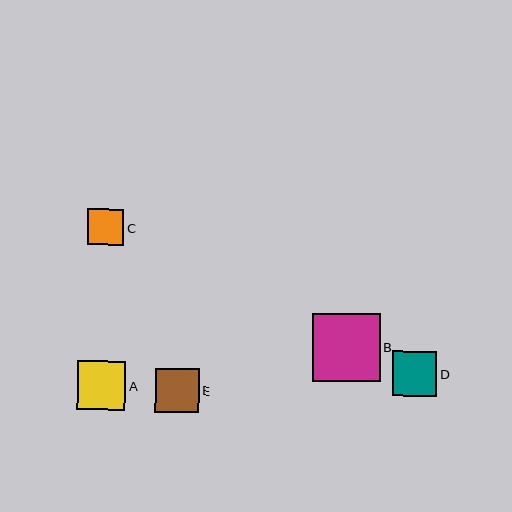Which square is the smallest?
Square C is the smallest with a size of approximately 36 pixels.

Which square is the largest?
Square B is the largest with a size of approximately 68 pixels.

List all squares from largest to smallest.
From largest to smallest: B, A, D, E, C.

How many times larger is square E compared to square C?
Square E is approximately 1.2 times the size of square C.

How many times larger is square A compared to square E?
Square A is approximately 1.1 times the size of square E.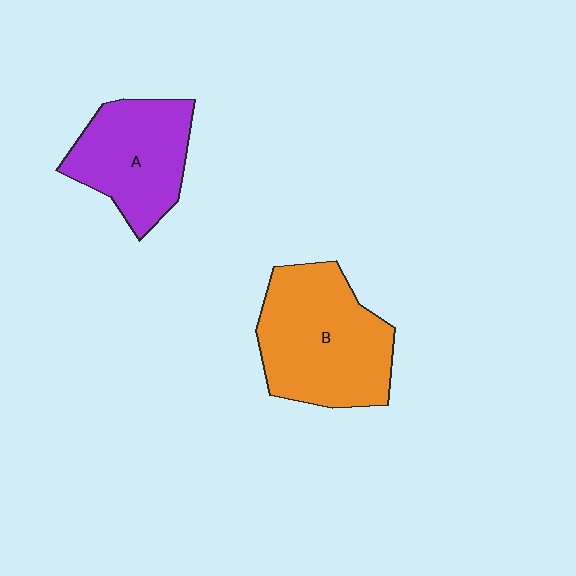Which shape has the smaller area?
Shape A (purple).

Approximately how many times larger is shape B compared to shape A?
Approximately 1.3 times.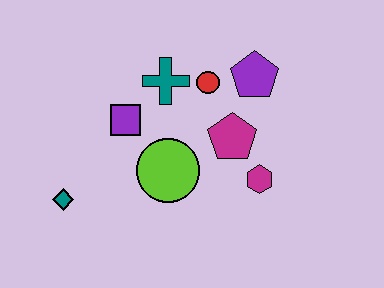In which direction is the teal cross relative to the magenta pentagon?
The teal cross is to the left of the magenta pentagon.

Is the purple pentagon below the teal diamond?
No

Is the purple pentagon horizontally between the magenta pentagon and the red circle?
No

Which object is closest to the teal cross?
The red circle is closest to the teal cross.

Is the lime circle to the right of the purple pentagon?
No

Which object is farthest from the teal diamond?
The purple pentagon is farthest from the teal diamond.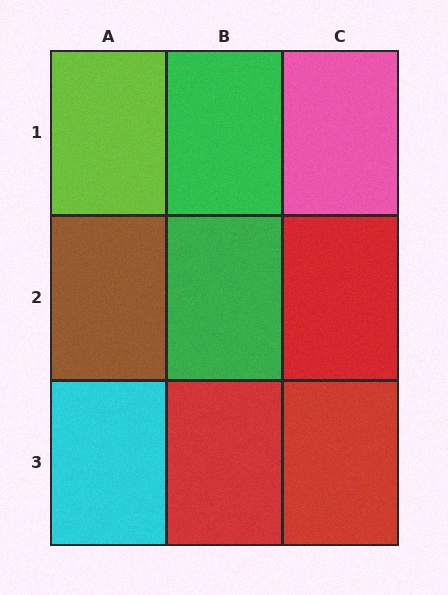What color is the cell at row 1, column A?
Lime.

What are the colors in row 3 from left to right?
Cyan, red, red.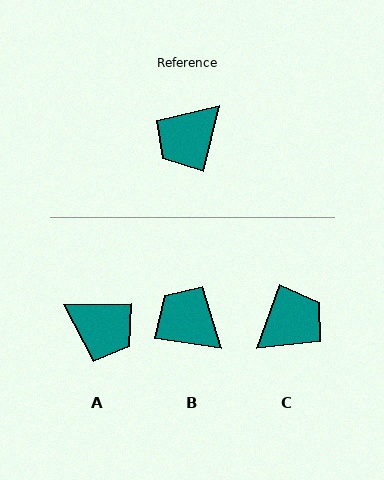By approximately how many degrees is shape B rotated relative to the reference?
Approximately 85 degrees clockwise.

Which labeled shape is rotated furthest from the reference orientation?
C, about 173 degrees away.